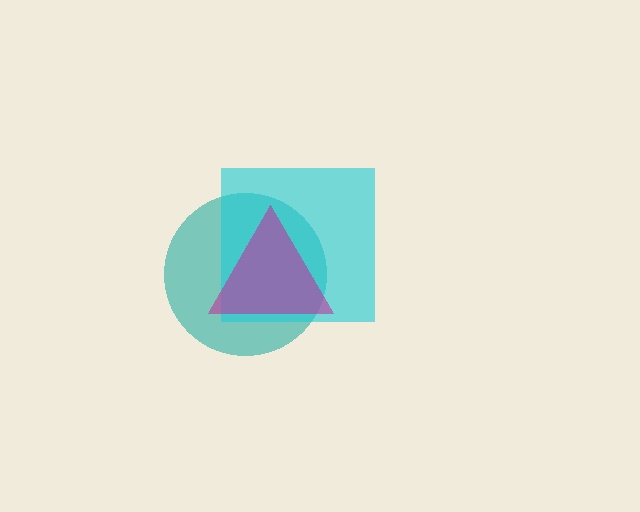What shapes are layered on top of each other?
The layered shapes are: a teal circle, a cyan square, a magenta triangle.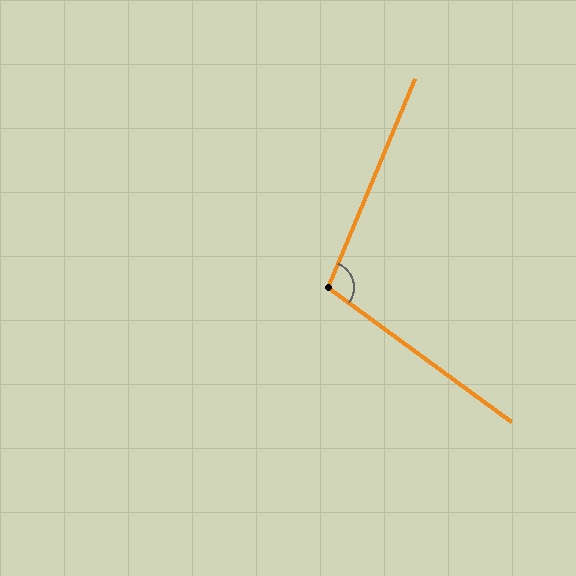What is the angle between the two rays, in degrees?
Approximately 104 degrees.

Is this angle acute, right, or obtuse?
It is obtuse.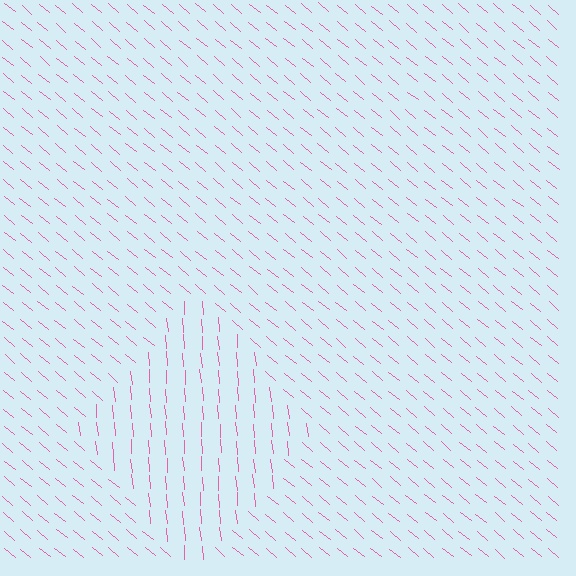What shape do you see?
I see a diamond.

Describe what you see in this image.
The image is filled with small pink line segments. A diamond region in the image has lines oriented differently from the surrounding lines, creating a visible texture boundary.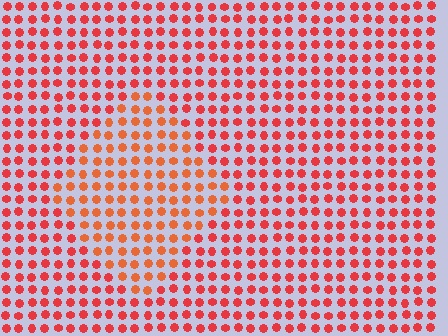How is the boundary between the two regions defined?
The boundary is defined purely by a slight shift in hue (about 20 degrees). Spacing, size, and orientation are identical on both sides.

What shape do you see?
I see a diamond.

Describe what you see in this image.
The image is filled with small red elements in a uniform arrangement. A diamond-shaped region is visible where the elements are tinted to a slightly different hue, forming a subtle color boundary.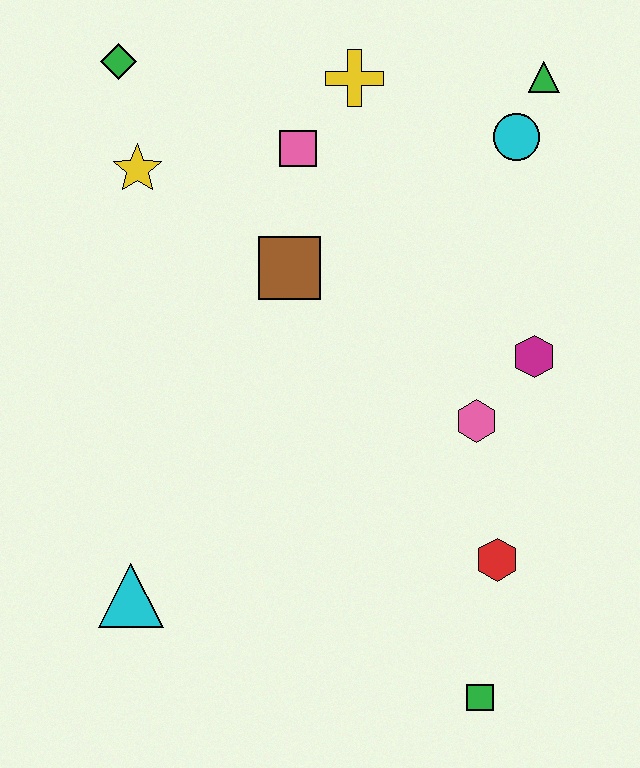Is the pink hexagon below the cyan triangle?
No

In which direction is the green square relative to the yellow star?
The green square is below the yellow star.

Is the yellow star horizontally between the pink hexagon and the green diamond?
Yes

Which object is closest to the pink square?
The yellow cross is closest to the pink square.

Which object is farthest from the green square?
The green diamond is farthest from the green square.